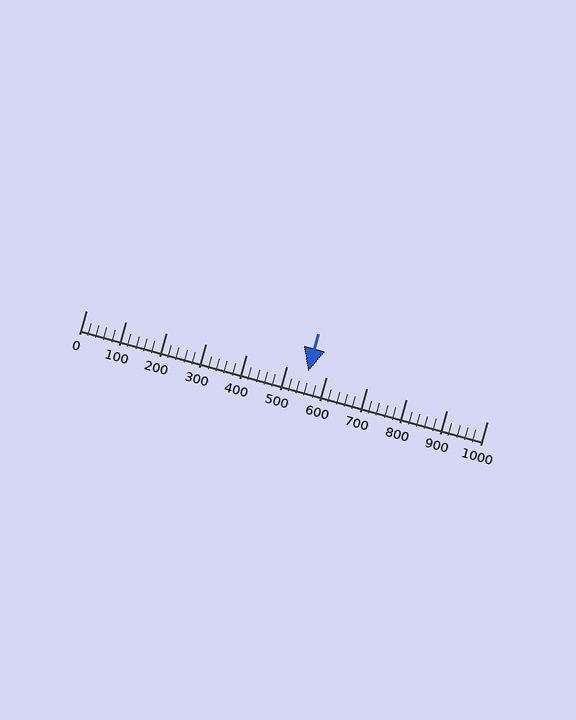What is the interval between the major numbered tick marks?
The major tick marks are spaced 100 units apart.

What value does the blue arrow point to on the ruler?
The blue arrow points to approximately 555.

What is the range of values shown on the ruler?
The ruler shows values from 0 to 1000.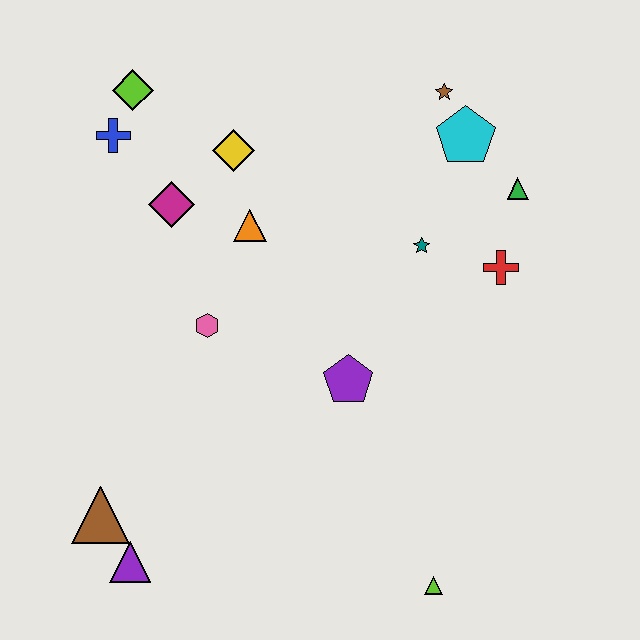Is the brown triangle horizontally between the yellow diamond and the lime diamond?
No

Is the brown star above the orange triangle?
Yes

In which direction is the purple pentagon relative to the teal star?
The purple pentagon is below the teal star.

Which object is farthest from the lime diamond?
The lime triangle is farthest from the lime diamond.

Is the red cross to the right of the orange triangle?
Yes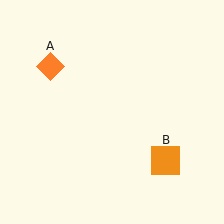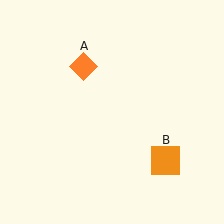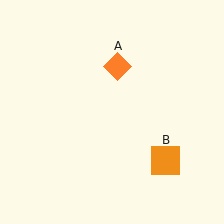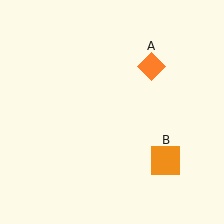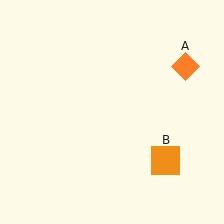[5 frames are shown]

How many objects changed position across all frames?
1 object changed position: orange diamond (object A).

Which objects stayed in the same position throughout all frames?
Orange square (object B) remained stationary.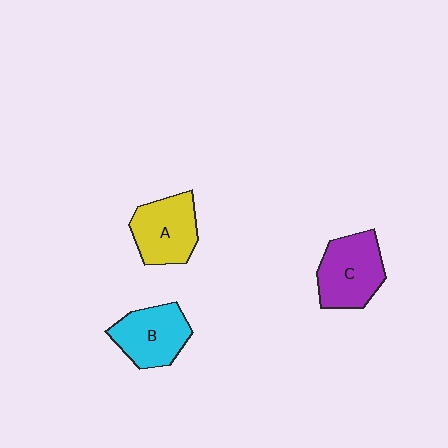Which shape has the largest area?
Shape C (purple).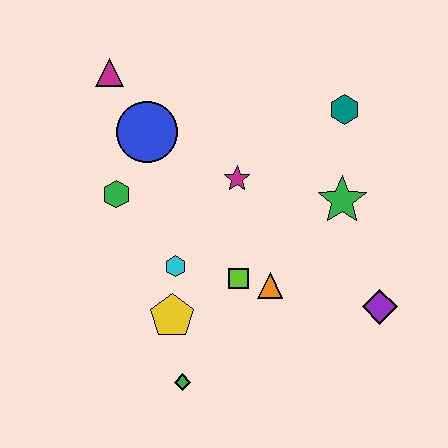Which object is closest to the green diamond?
The yellow pentagon is closest to the green diamond.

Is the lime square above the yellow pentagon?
Yes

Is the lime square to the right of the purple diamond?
No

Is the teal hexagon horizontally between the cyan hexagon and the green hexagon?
No